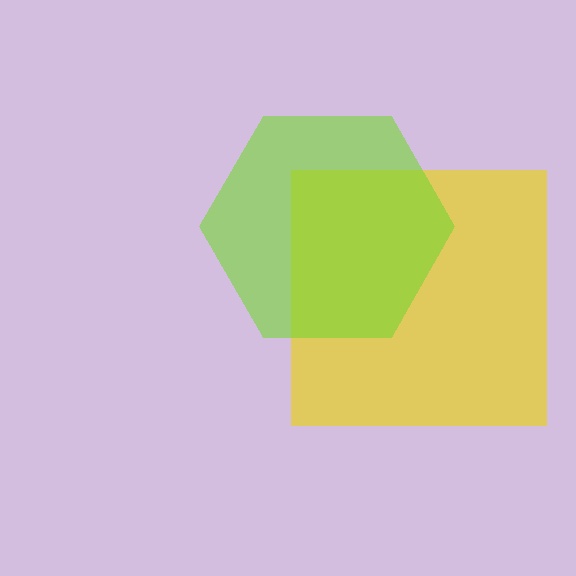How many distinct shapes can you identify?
There are 2 distinct shapes: a yellow square, a lime hexagon.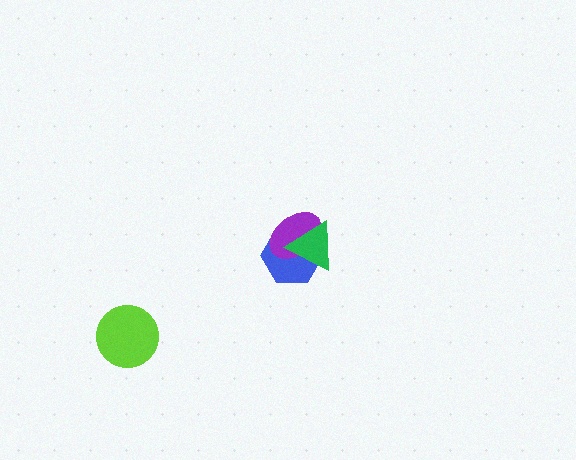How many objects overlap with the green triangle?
2 objects overlap with the green triangle.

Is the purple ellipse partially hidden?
Yes, it is partially covered by another shape.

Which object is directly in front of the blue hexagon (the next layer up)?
The purple ellipse is directly in front of the blue hexagon.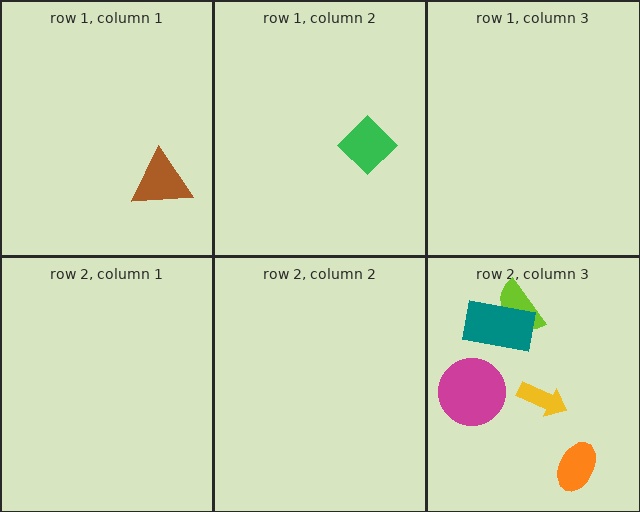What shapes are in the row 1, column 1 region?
The brown triangle.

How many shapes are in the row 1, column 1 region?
1.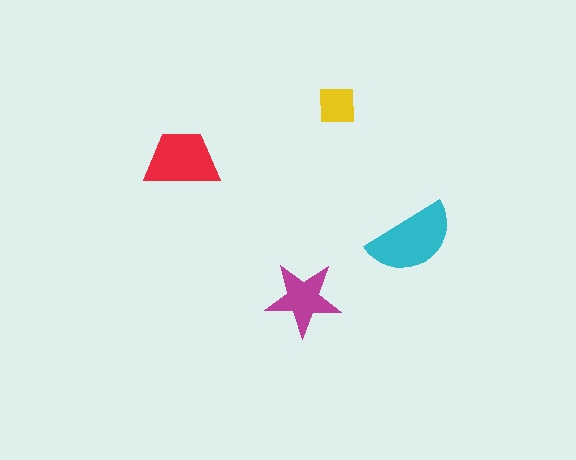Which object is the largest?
The cyan semicircle.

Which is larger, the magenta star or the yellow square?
The magenta star.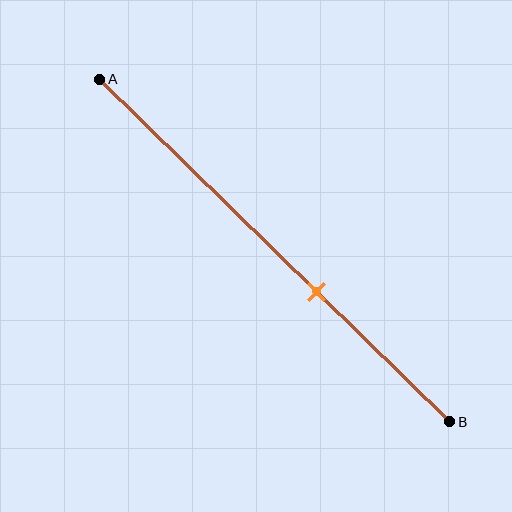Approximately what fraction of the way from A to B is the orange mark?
The orange mark is approximately 60% of the way from A to B.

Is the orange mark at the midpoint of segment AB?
No, the mark is at about 60% from A, not at the 50% midpoint.